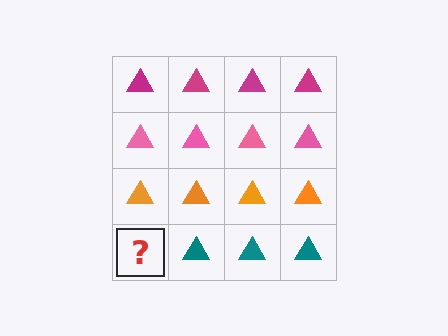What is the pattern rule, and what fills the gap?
The rule is that each row has a consistent color. The gap should be filled with a teal triangle.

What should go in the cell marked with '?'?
The missing cell should contain a teal triangle.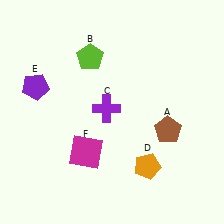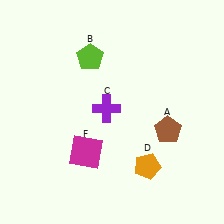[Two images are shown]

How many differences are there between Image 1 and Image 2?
There is 1 difference between the two images.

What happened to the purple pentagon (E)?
The purple pentagon (E) was removed in Image 2. It was in the top-left area of Image 1.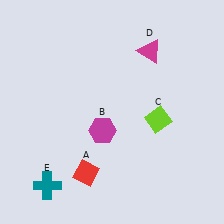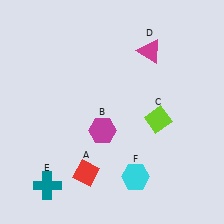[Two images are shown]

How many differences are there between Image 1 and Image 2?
There is 1 difference between the two images.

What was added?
A cyan hexagon (F) was added in Image 2.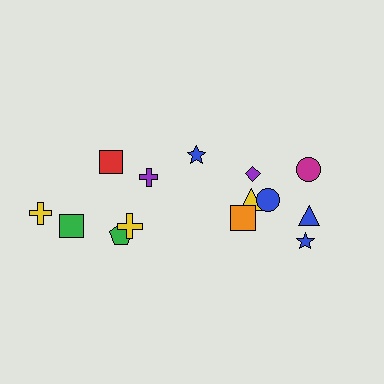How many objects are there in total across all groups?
There are 14 objects.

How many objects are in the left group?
There are 6 objects.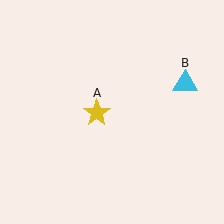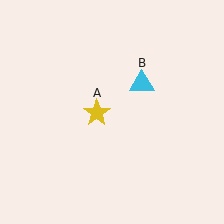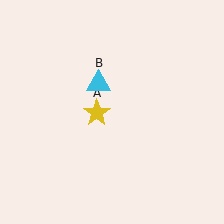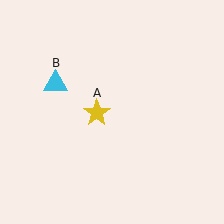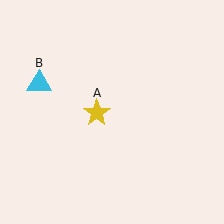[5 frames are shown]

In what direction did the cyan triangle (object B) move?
The cyan triangle (object B) moved left.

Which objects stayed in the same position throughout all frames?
Yellow star (object A) remained stationary.